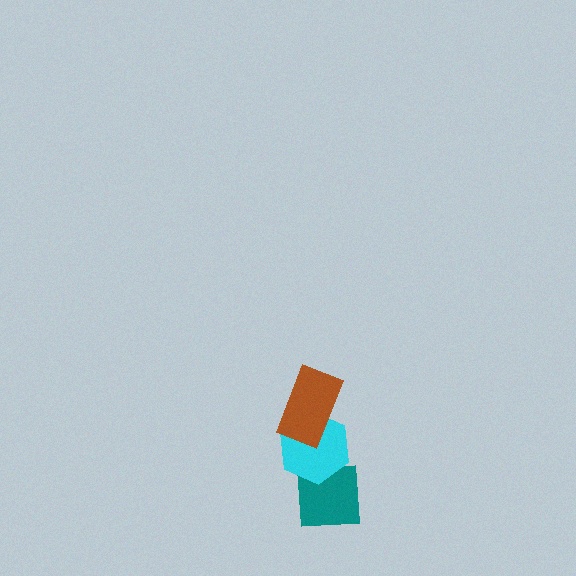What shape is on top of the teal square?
The cyan hexagon is on top of the teal square.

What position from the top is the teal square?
The teal square is 3rd from the top.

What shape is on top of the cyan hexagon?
The brown rectangle is on top of the cyan hexagon.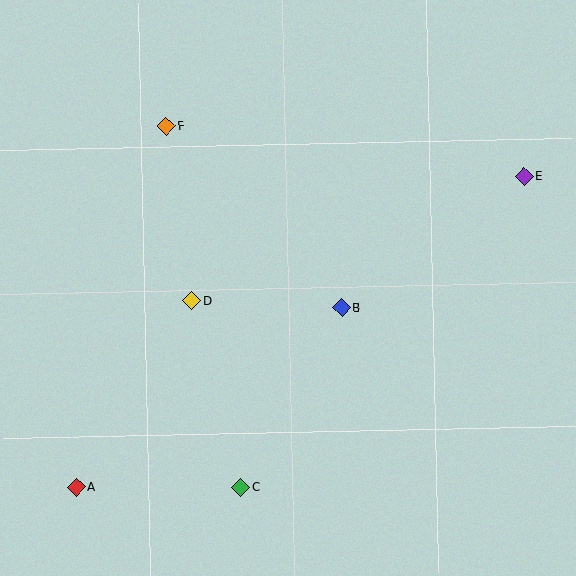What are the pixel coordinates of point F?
Point F is at (166, 126).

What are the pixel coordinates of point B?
Point B is at (342, 307).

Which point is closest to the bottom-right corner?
Point C is closest to the bottom-right corner.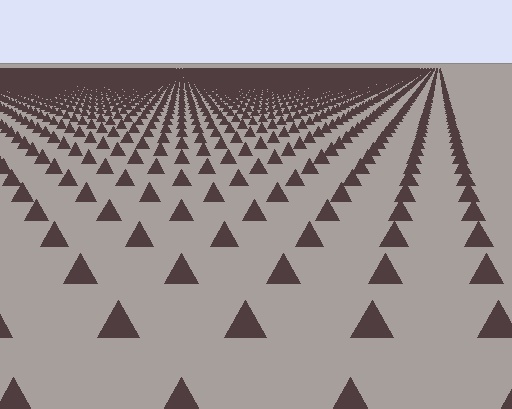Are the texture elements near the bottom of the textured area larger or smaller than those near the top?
Larger. Near the bottom, elements are closer to the viewer and appear at a bigger on-screen size.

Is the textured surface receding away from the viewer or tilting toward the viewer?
The surface is receding away from the viewer. Texture elements get smaller and denser toward the top.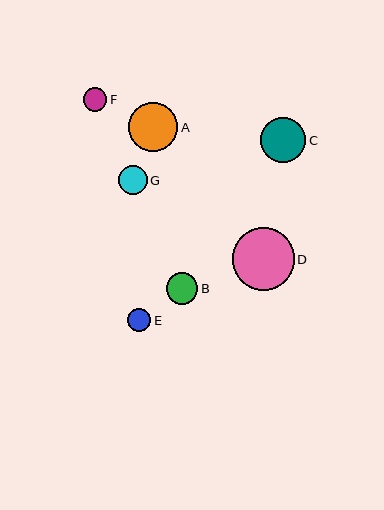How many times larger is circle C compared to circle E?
Circle C is approximately 1.9 times the size of circle E.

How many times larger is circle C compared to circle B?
Circle C is approximately 1.4 times the size of circle B.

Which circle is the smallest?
Circle F is the smallest with a size of approximately 23 pixels.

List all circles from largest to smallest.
From largest to smallest: D, A, C, B, G, E, F.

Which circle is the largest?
Circle D is the largest with a size of approximately 62 pixels.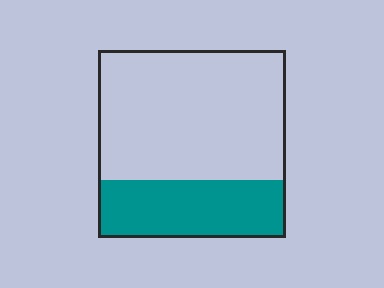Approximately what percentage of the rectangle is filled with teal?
Approximately 30%.